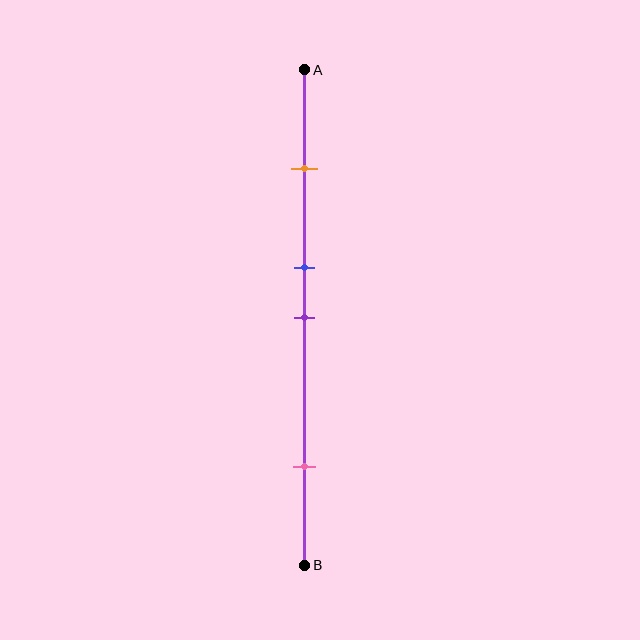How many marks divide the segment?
There are 4 marks dividing the segment.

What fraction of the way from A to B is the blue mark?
The blue mark is approximately 40% (0.4) of the way from A to B.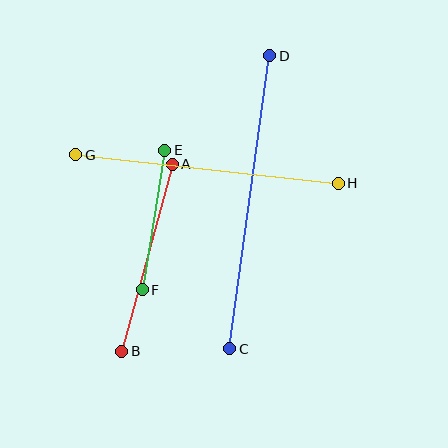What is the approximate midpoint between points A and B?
The midpoint is at approximately (147, 258) pixels.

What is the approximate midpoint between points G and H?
The midpoint is at approximately (207, 169) pixels.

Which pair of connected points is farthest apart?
Points C and D are farthest apart.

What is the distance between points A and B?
The distance is approximately 194 pixels.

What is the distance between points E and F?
The distance is approximately 141 pixels.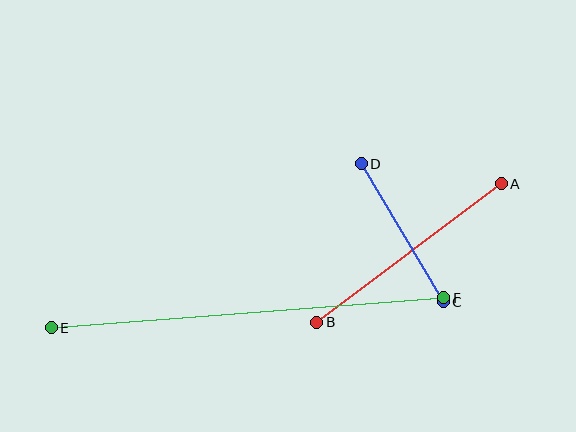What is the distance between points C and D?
The distance is approximately 161 pixels.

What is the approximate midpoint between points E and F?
The midpoint is at approximately (248, 313) pixels.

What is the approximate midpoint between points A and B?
The midpoint is at approximately (409, 253) pixels.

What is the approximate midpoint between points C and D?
The midpoint is at approximately (402, 233) pixels.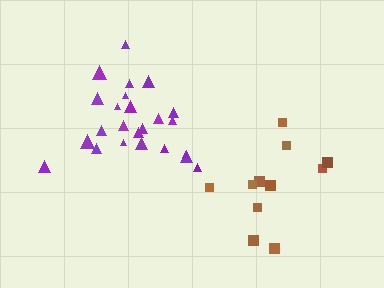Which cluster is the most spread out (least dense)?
Brown.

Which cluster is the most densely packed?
Purple.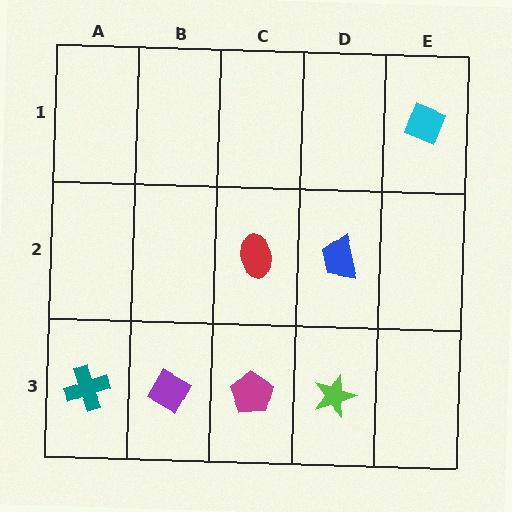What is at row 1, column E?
A cyan diamond.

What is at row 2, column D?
A blue trapezoid.